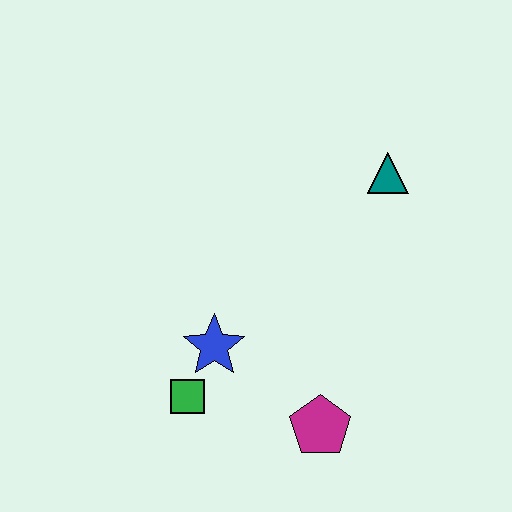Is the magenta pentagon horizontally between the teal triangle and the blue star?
Yes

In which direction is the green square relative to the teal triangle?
The green square is below the teal triangle.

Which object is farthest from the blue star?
The teal triangle is farthest from the blue star.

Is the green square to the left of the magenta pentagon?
Yes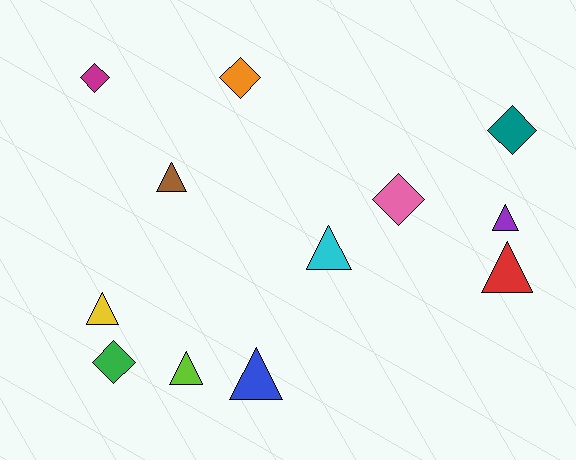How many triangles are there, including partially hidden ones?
There are 7 triangles.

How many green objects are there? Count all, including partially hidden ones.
There is 1 green object.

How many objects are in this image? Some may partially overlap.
There are 12 objects.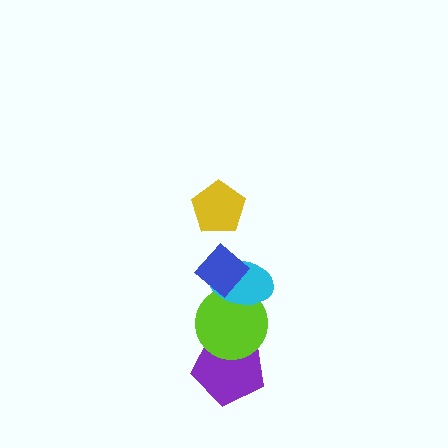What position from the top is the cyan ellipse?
The cyan ellipse is 3rd from the top.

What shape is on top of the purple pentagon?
The lime circle is on top of the purple pentagon.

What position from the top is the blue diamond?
The blue diamond is 2nd from the top.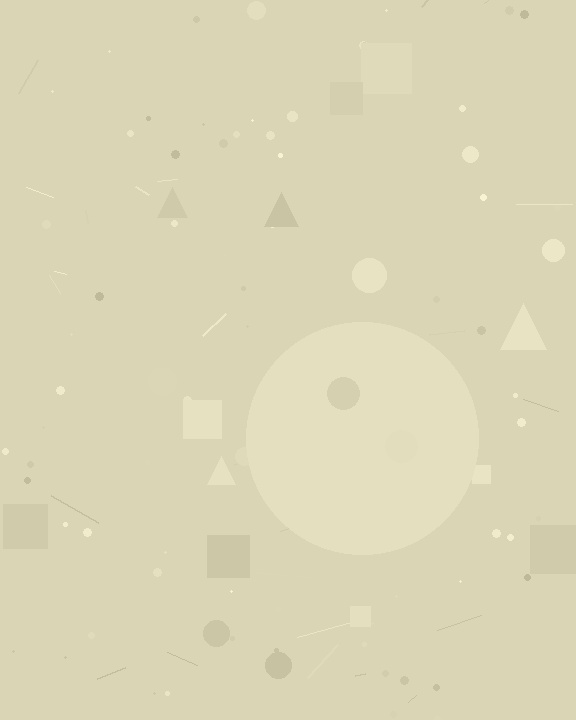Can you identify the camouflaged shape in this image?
The camouflaged shape is a circle.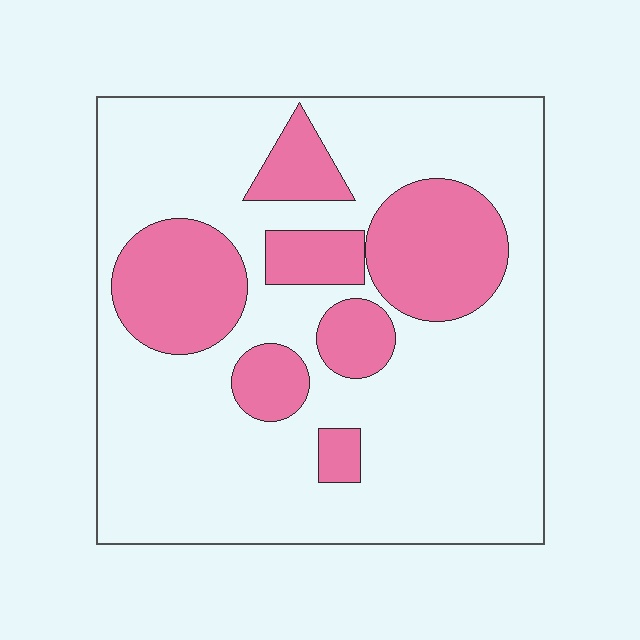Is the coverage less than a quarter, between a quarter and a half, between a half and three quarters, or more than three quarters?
Between a quarter and a half.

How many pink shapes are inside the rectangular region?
7.